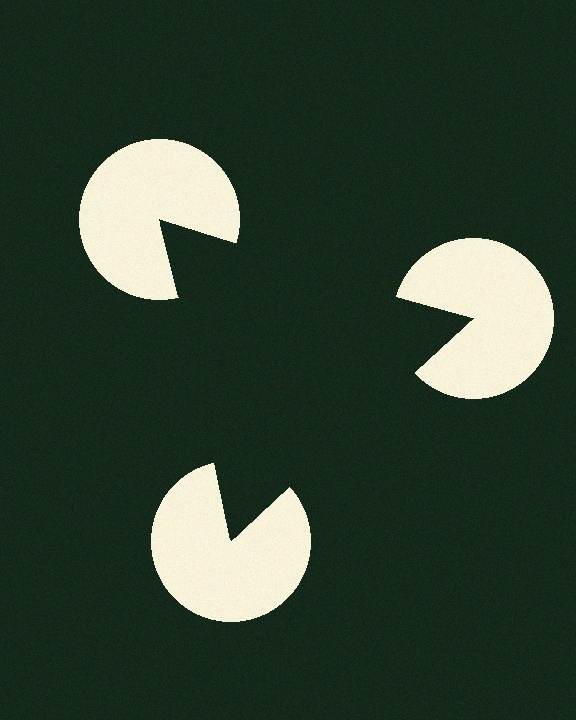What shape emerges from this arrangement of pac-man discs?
An illusory triangle — its edges are inferred from the aligned wedge cuts in the pac-man discs, not physically drawn.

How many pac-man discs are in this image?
There are 3 — one at each vertex of the illusory triangle.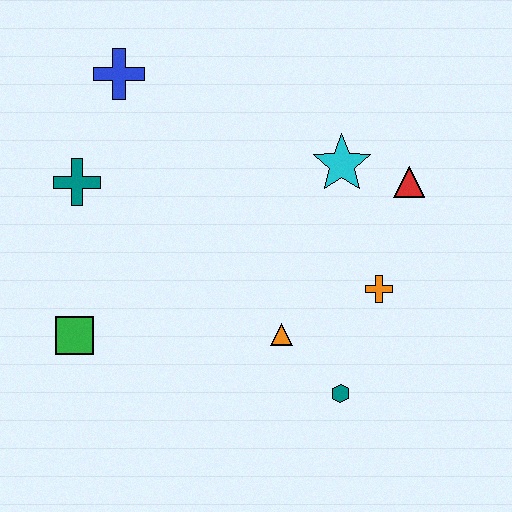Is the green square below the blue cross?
Yes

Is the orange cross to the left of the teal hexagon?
No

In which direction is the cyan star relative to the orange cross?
The cyan star is above the orange cross.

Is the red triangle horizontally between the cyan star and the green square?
No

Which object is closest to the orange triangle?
The teal hexagon is closest to the orange triangle.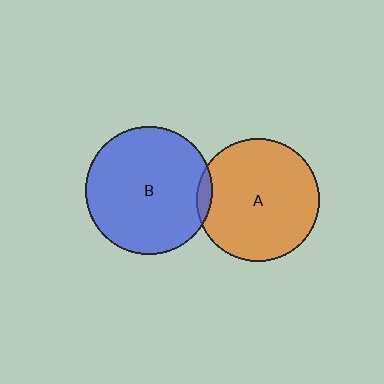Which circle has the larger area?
Circle B (blue).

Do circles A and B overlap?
Yes.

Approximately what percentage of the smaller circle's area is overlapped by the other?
Approximately 5%.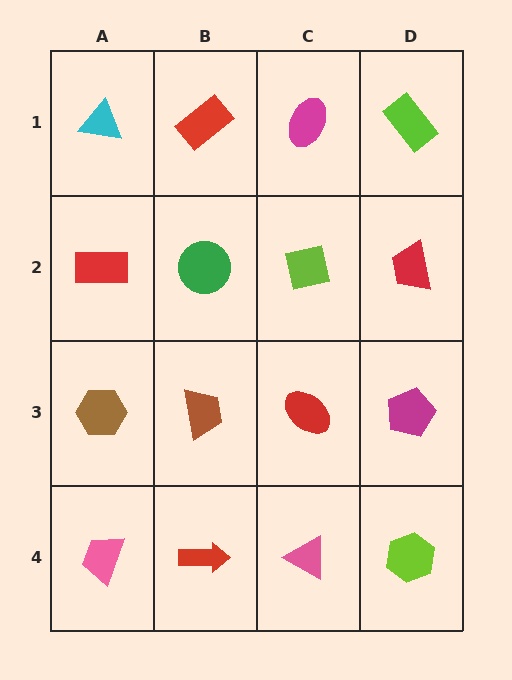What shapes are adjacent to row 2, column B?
A red rectangle (row 1, column B), a brown trapezoid (row 3, column B), a red rectangle (row 2, column A), a lime square (row 2, column C).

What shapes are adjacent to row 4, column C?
A red ellipse (row 3, column C), a red arrow (row 4, column B), a lime hexagon (row 4, column D).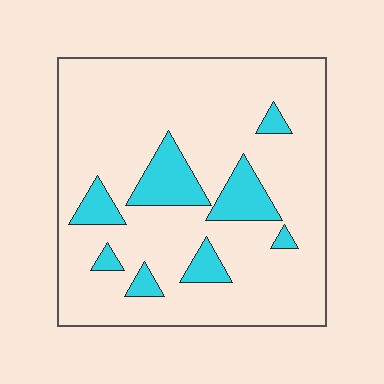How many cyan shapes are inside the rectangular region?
8.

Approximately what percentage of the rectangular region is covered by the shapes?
Approximately 15%.